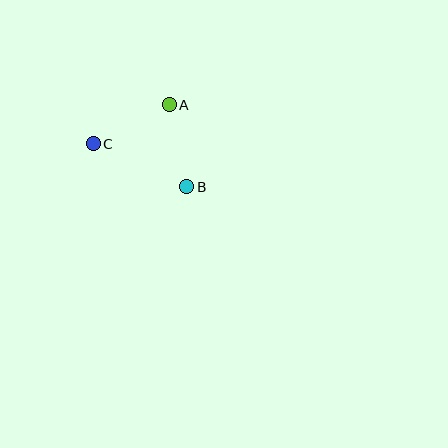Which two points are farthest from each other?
Points B and C are farthest from each other.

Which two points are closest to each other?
Points A and B are closest to each other.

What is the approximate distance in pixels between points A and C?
The distance between A and C is approximately 85 pixels.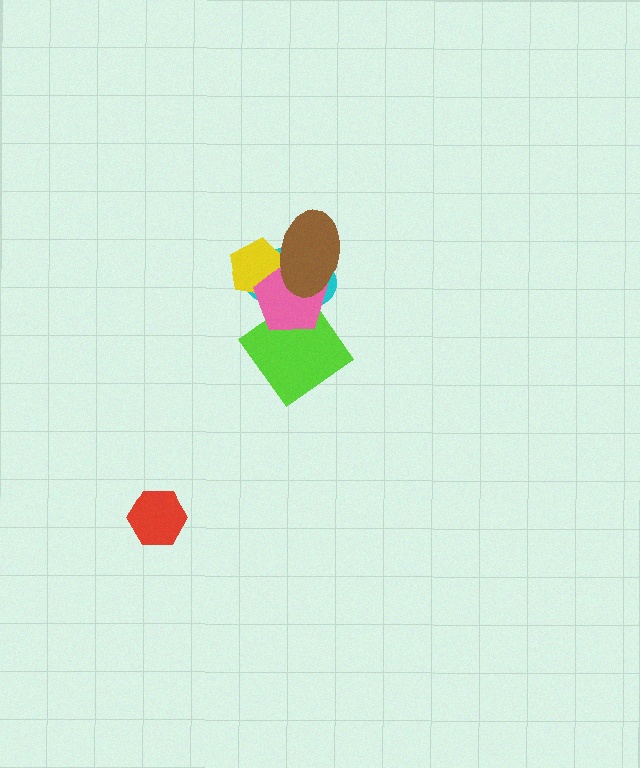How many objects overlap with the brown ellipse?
3 objects overlap with the brown ellipse.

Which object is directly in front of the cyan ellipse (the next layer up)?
The yellow pentagon is directly in front of the cyan ellipse.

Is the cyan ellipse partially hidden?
Yes, it is partially covered by another shape.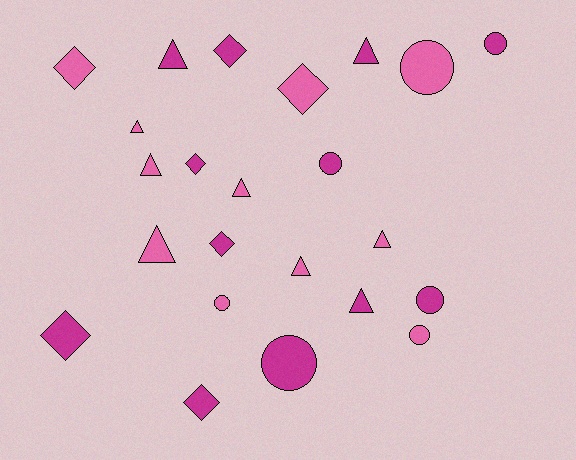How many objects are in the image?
There are 23 objects.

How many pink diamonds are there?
There are 2 pink diamonds.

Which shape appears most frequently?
Triangle, with 9 objects.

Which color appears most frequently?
Magenta, with 12 objects.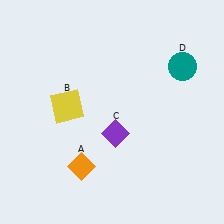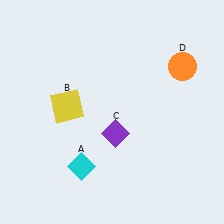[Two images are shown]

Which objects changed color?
A changed from orange to cyan. D changed from teal to orange.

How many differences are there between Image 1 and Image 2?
There are 2 differences between the two images.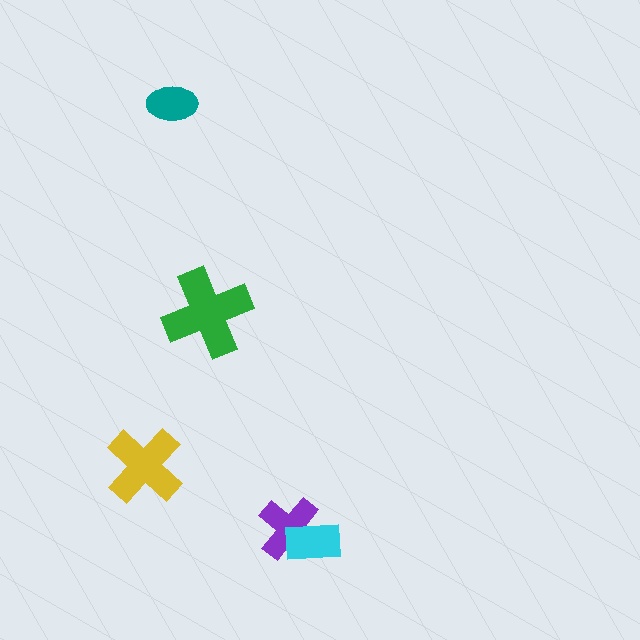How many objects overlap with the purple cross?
1 object overlaps with the purple cross.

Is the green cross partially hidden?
No, no other shape covers it.